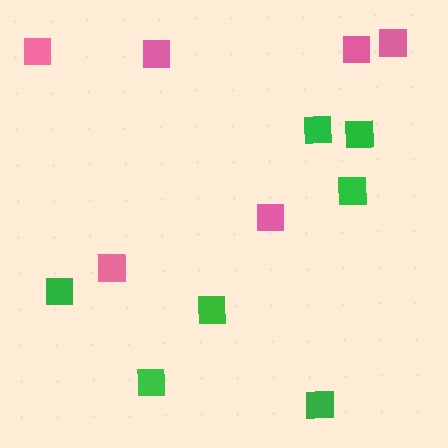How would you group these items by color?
There are 2 groups: one group of green squares (7) and one group of pink squares (6).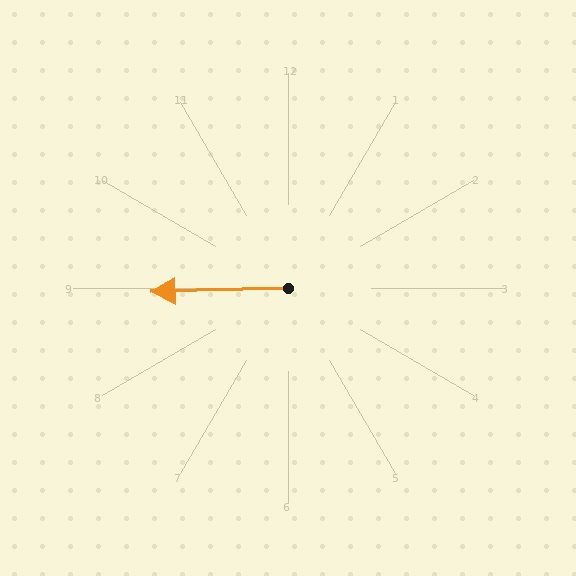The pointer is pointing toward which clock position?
Roughly 9 o'clock.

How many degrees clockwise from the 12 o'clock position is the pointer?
Approximately 269 degrees.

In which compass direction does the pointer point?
West.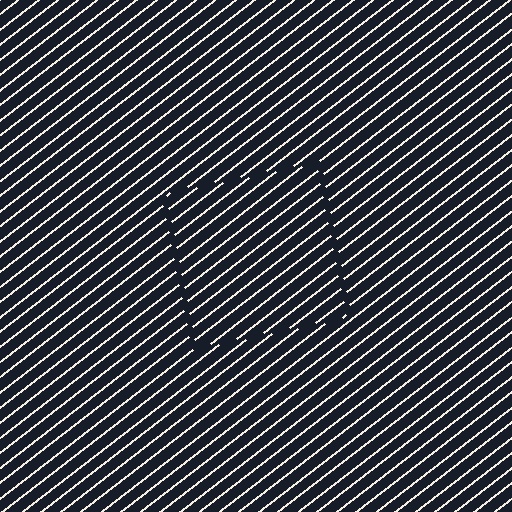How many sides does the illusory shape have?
4 sides — the line-ends trace a square.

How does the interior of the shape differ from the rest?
The interior of the shape contains the same grating, shifted by half a period — the contour is defined by the phase discontinuity where line-ends from the inner and outer gratings abut.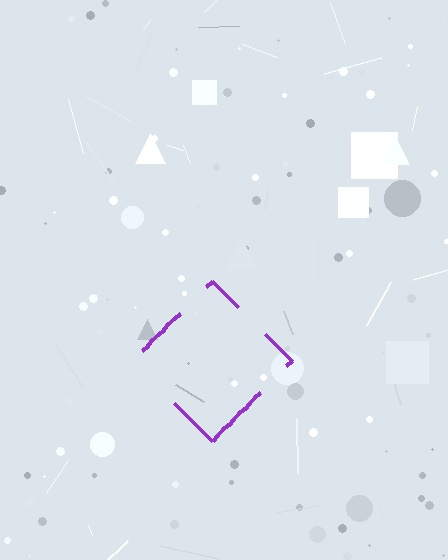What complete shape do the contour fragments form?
The contour fragments form a diamond.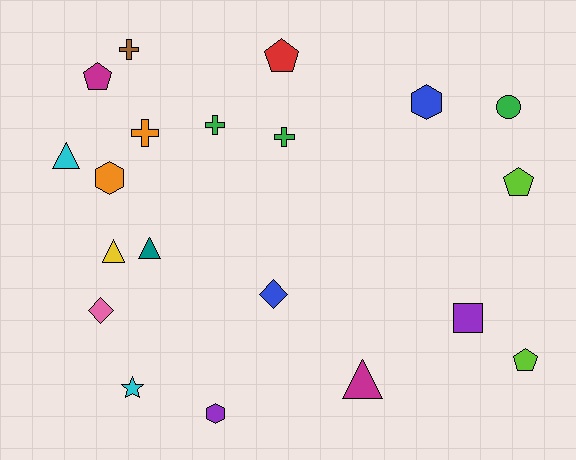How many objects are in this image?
There are 20 objects.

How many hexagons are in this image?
There are 3 hexagons.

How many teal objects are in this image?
There is 1 teal object.